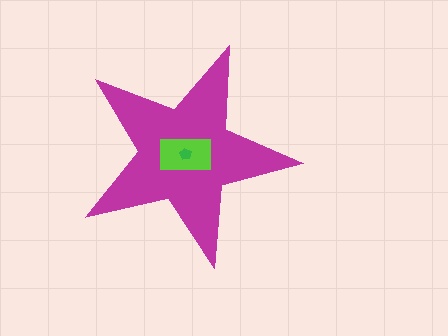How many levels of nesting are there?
3.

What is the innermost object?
The green pentagon.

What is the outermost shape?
The magenta star.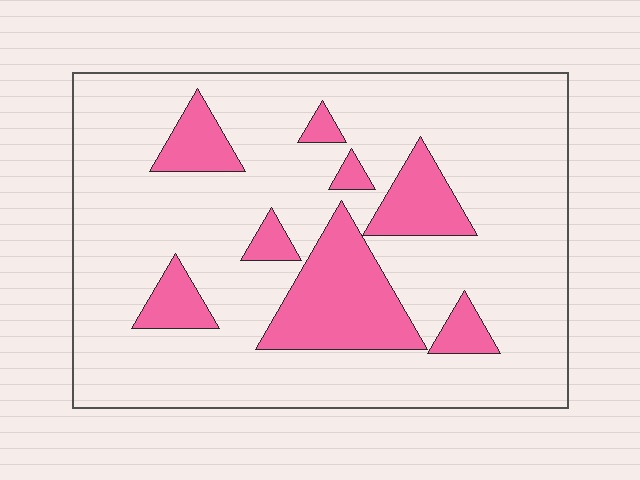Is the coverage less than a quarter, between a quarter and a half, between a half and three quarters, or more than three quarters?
Less than a quarter.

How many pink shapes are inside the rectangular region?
8.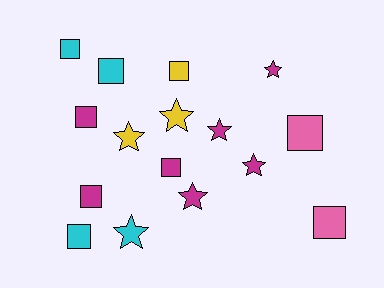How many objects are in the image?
There are 16 objects.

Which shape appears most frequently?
Square, with 9 objects.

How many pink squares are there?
There are 2 pink squares.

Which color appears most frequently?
Magenta, with 7 objects.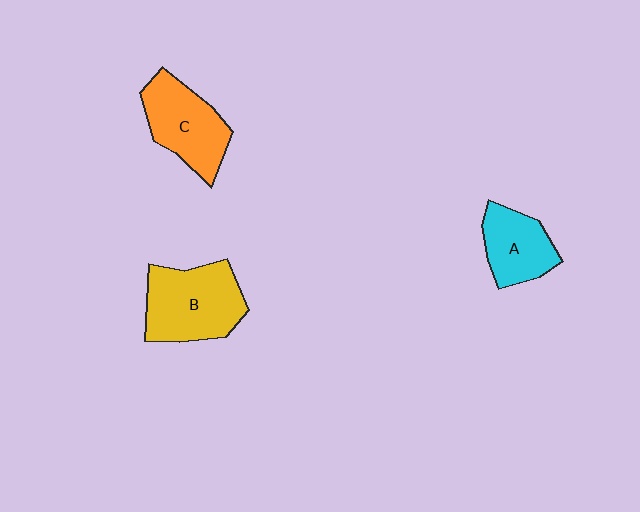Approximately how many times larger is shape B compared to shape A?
Approximately 1.5 times.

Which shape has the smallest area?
Shape A (cyan).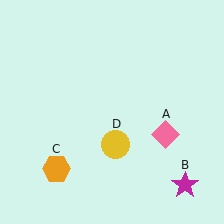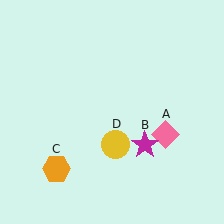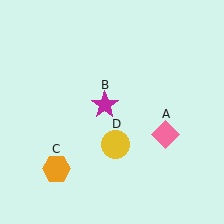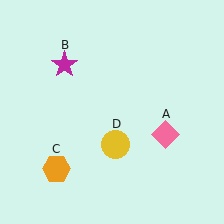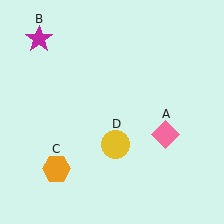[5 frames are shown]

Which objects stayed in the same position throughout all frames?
Pink diamond (object A) and orange hexagon (object C) and yellow circle (object D) remained stationary.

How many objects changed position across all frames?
1 object changed position: magenta star (object B).